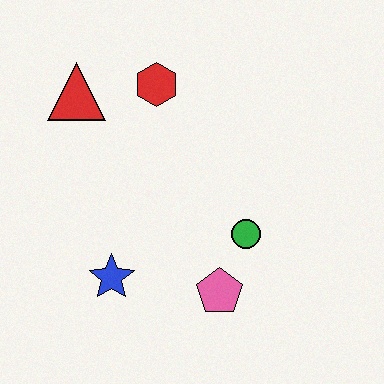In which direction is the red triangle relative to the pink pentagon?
The red triangle is above the pink pentagon.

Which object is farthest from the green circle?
The red triangle is farthest from the green circle.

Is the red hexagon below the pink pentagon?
No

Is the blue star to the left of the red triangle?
No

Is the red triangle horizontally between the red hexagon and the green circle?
No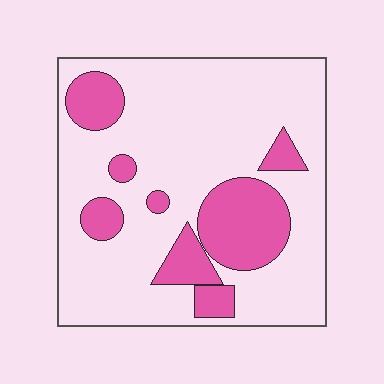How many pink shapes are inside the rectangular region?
8.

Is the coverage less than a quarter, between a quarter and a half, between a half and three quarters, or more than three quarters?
Less than a quarter.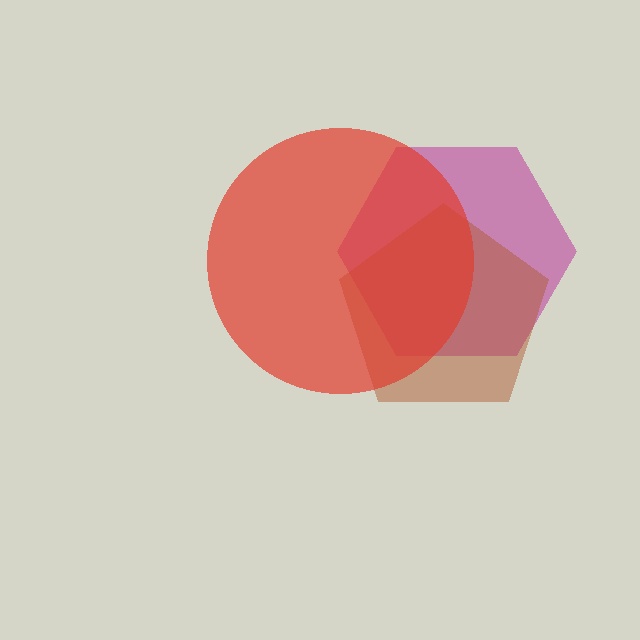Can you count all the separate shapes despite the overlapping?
Yes, there are 3 separate shapes.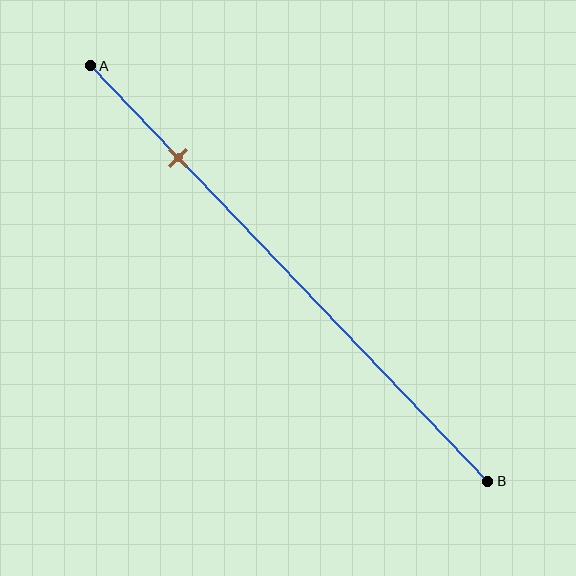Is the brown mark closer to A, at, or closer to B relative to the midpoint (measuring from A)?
The brown mark is closer to point A than the midpoint of segment AB.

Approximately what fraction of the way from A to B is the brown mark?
The brown mark is approximately 20% of the way from A to B.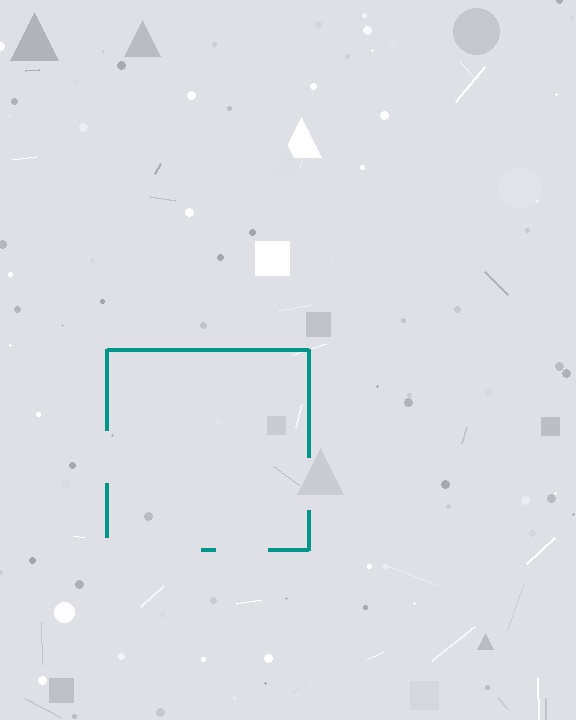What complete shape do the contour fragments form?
The contour fragments form a square.